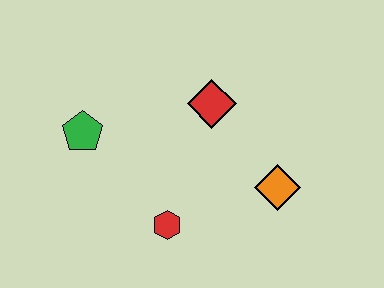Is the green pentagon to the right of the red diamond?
No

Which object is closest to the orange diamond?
The red diamond is closest to the orange diamond.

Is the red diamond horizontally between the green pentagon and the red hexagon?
No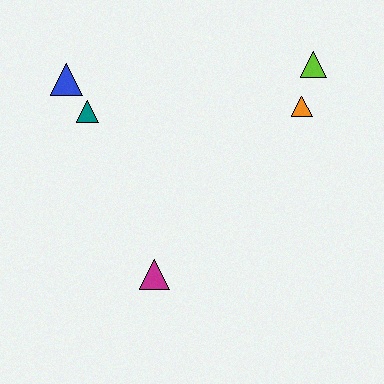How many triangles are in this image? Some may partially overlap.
There are 5 triangles.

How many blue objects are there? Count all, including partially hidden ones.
There is 1 blue object.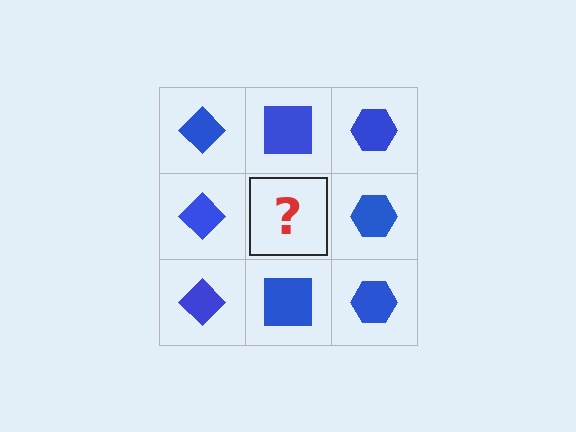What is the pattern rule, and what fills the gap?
The rule is that each column has a consistent shape. The gap should be filled with a blue square.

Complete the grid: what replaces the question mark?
The question mark should be replaced with a blue square.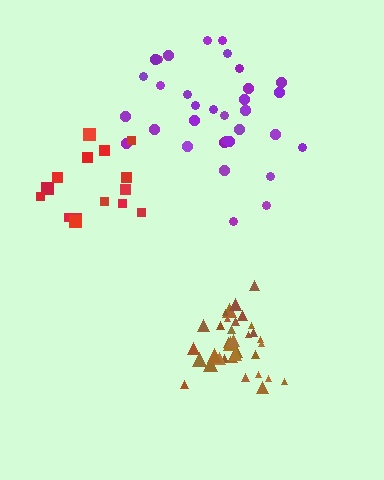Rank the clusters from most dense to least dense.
brown, red, purple.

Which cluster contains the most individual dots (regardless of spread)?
Brown (35).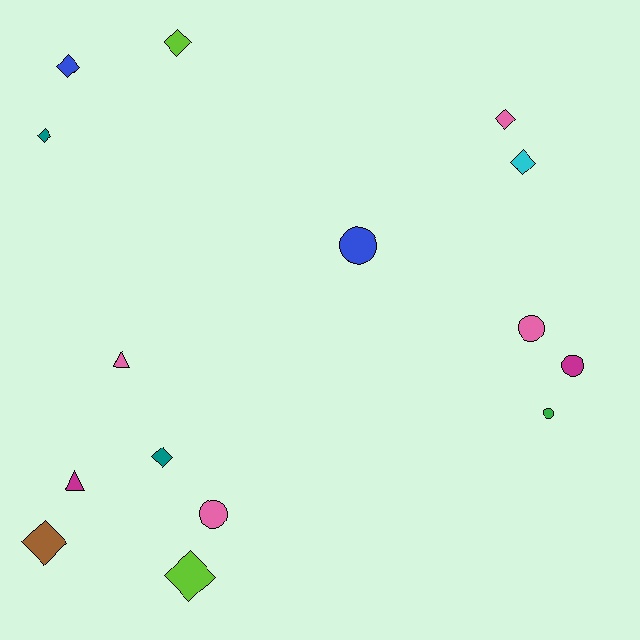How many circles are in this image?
There are 5 circles.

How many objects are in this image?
There are 15 objects.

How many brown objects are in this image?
There is 1 brown object.